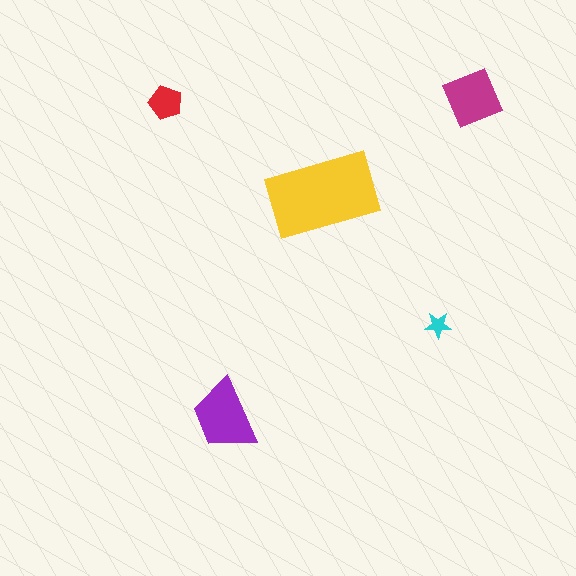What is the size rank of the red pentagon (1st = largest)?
4th.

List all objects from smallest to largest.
The cyan star, the red pentagon, the magenta diamond, the purple trapezoid, the yellow rectangle.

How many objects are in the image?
There are 5 objects in the image.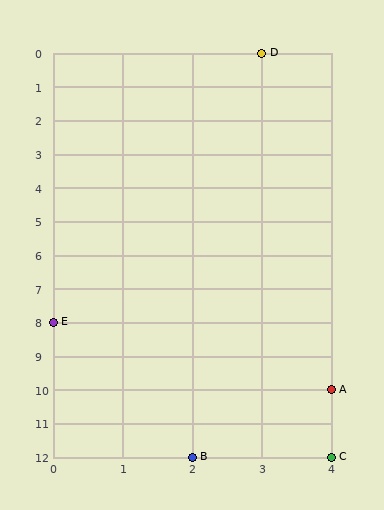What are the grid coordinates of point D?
Point D is at grid coordinates (3, 0).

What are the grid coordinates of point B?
Point B is at grid coordinates (2, 12).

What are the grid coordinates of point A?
Point A is at grid coordinates (4, 10).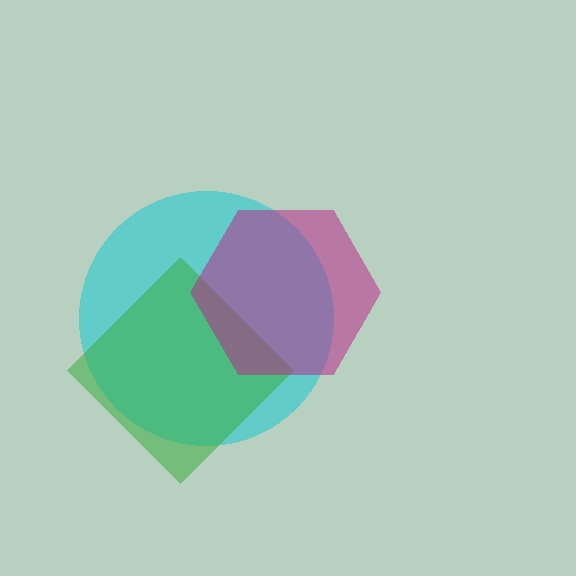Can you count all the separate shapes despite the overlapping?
Yes, there are 3 separate shapes.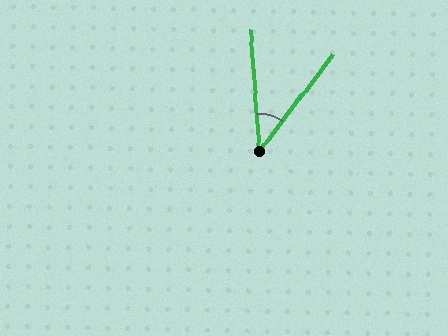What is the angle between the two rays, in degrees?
Approximately 41 degrees.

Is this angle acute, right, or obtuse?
It is acute.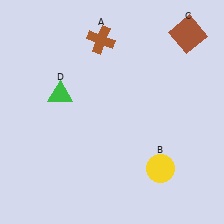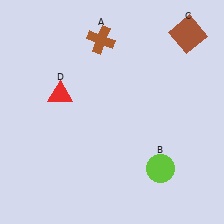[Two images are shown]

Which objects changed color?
B changed from yellow to lime. D changed from green to red.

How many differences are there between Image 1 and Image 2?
There are 2 differences between the two images.